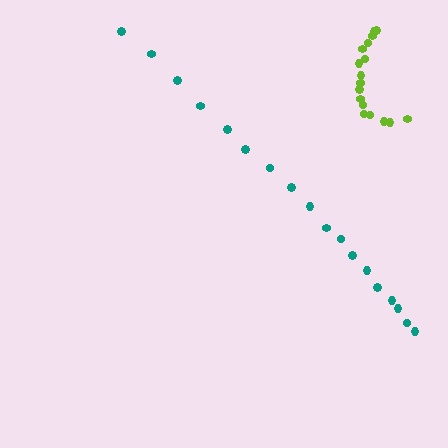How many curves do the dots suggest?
There are 2 distinct paths.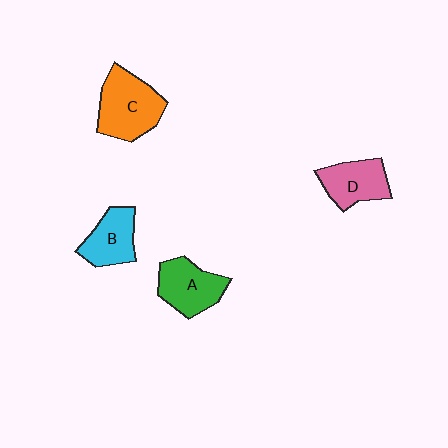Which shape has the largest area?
Shape C (orange).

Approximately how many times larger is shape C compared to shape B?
Approximately 1.4 times.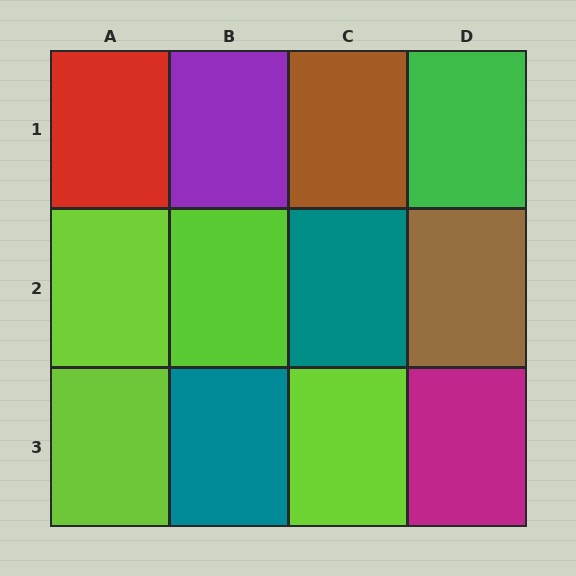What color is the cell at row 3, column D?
Magenta.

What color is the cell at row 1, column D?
Green.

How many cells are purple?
1 cell is purple.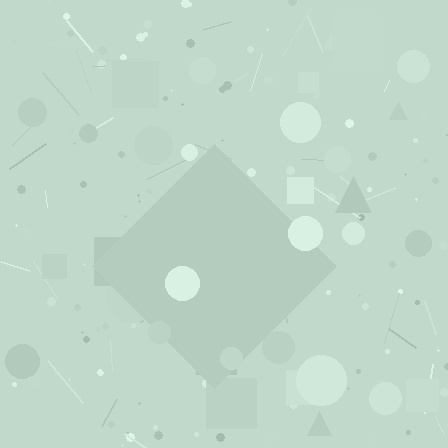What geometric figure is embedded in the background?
A diamond is embedded in the background.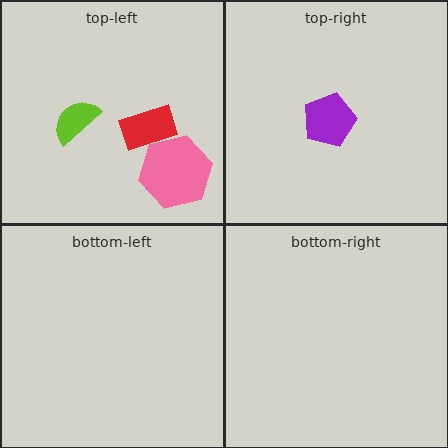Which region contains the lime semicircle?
The top-left region.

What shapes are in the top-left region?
The red rectangle, the pink hexagon, the lime semicircle.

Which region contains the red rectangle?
The top-left region.